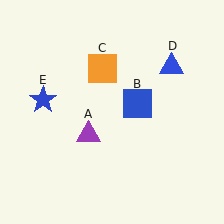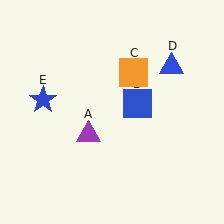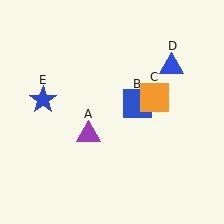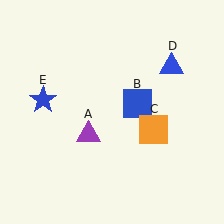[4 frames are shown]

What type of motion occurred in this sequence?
The orange square (object C) rotated clockwise around the center of the scene.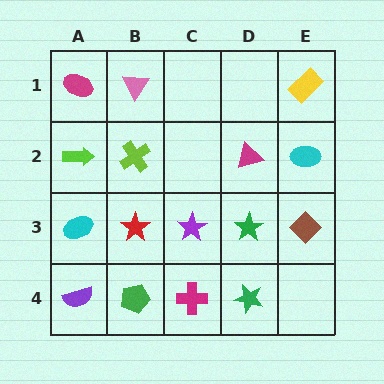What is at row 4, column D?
A green star.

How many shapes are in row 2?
4 shapes.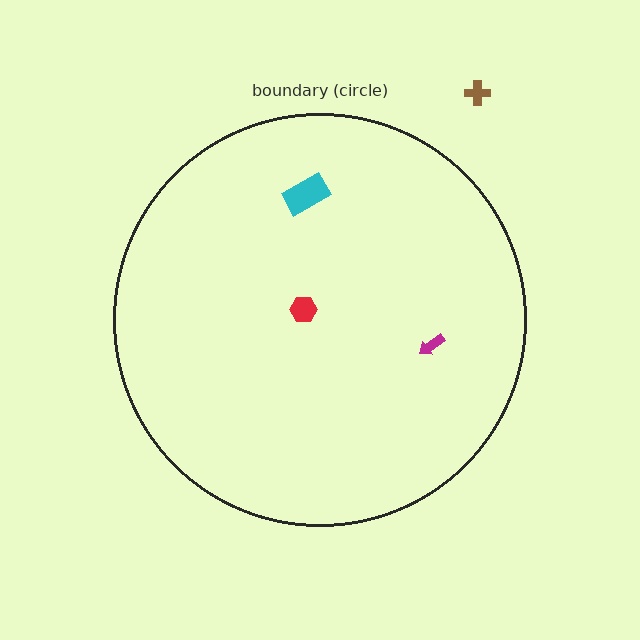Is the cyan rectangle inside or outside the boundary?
Inside.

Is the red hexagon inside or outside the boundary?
Inside.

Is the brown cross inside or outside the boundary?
Outside.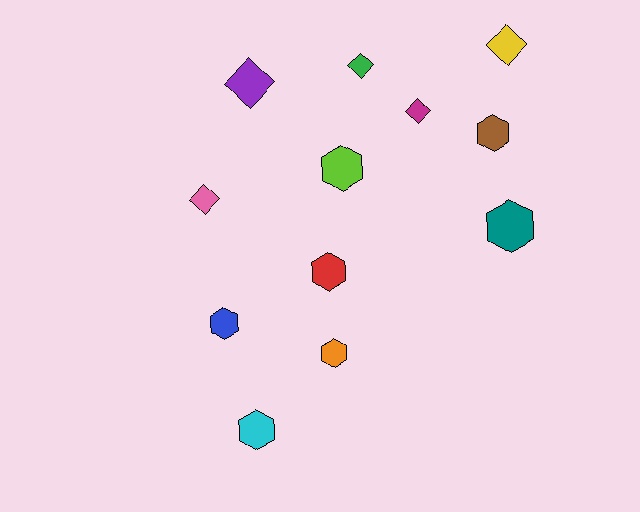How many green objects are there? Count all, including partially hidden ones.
There is 1 green object.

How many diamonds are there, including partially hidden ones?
There are 5 diamonds.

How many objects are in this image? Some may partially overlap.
There are 12 objects.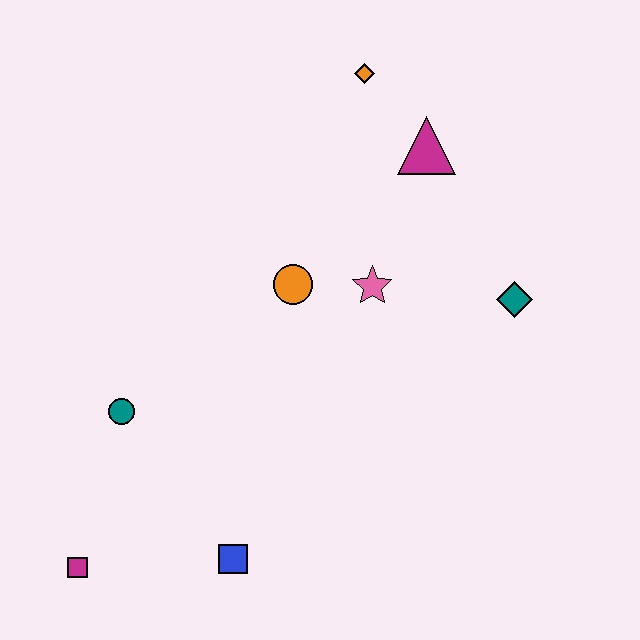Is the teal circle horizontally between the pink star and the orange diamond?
No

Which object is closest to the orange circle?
The pink star is closest to the orange circle.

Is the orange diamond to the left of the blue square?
No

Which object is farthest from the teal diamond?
The magenta square is farthest from the teal diamond.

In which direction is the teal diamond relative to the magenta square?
The teal diamond is to the right of the magenta square.